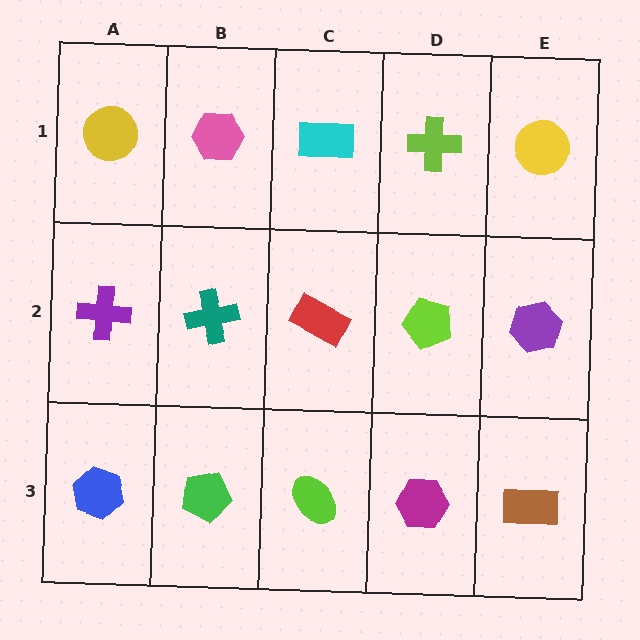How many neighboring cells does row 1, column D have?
3.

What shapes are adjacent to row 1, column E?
A purple hexagon (row 2, column E), a lime cross (row 1, column D).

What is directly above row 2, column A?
A yellow circle.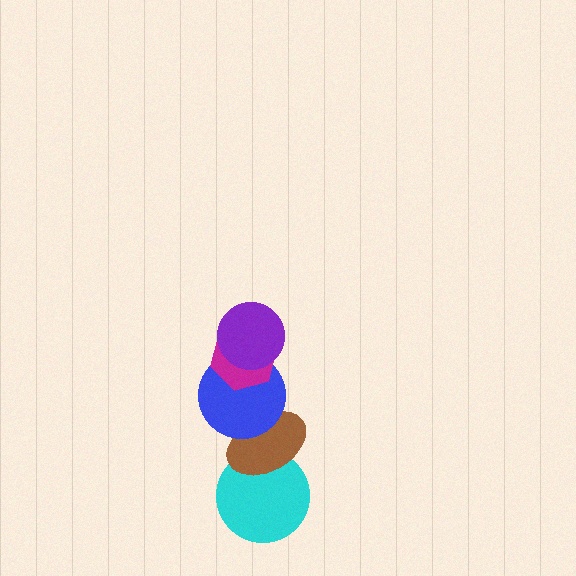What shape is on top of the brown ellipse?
The blue circle is on top of the brown ellipse.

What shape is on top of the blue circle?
The magenta hexagon is on top of the blue circle.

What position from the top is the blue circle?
The blue circle is 3rd from the top.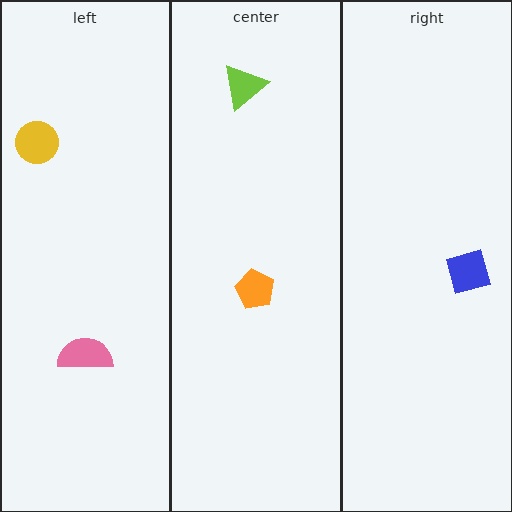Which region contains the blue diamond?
The right region.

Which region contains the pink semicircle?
The left region.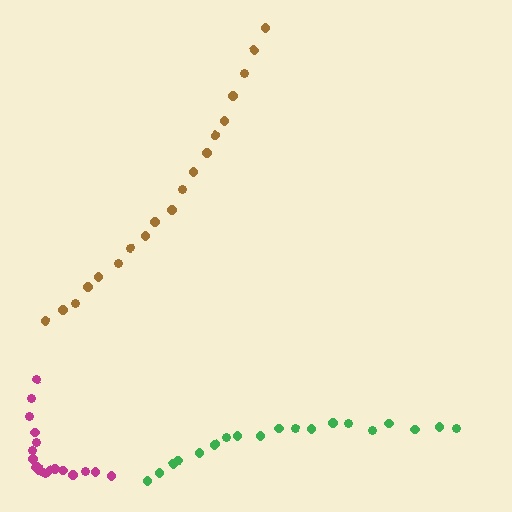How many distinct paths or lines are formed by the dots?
There are 3 distinct paths.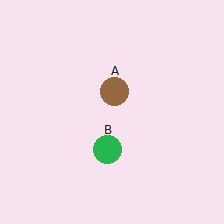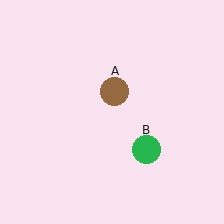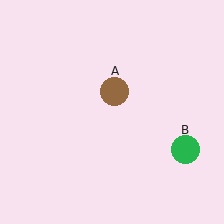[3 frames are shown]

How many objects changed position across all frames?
1 object changed position: green circle (object B).